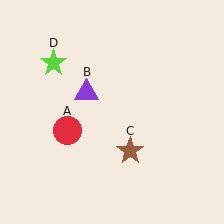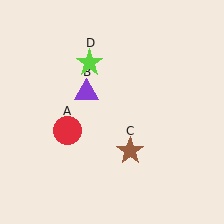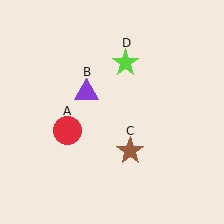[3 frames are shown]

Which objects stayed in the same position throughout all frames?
Red circle (object A) and purple triangle (object B) and brown star (object C) remained stationary.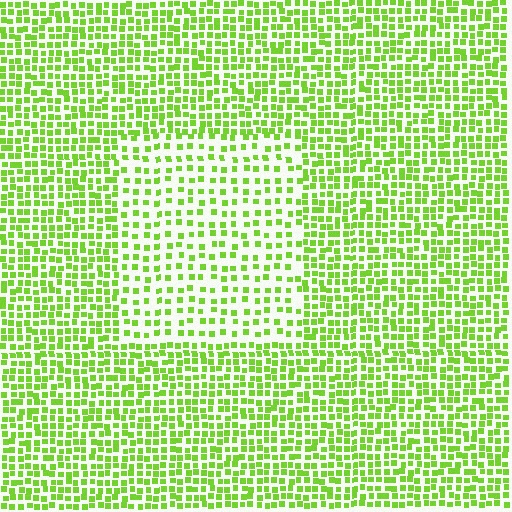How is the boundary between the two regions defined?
The boundary is defined by a change in element density (approximately 1.9x ratio). All elements are the same color, size, and shape.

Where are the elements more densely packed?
The elements are more densely packed outside the rectangle boundary.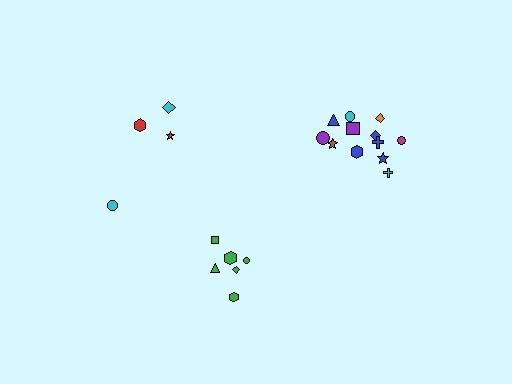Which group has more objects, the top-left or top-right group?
The top-right group.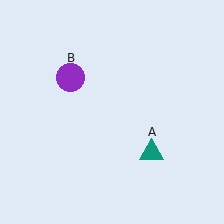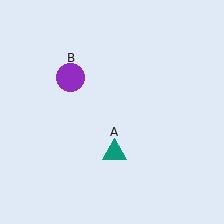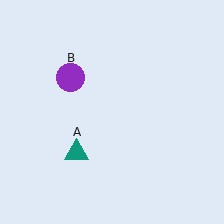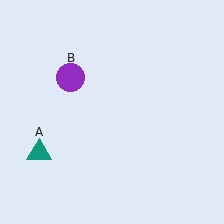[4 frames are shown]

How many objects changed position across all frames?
1 object changed position: teal triangle (object A).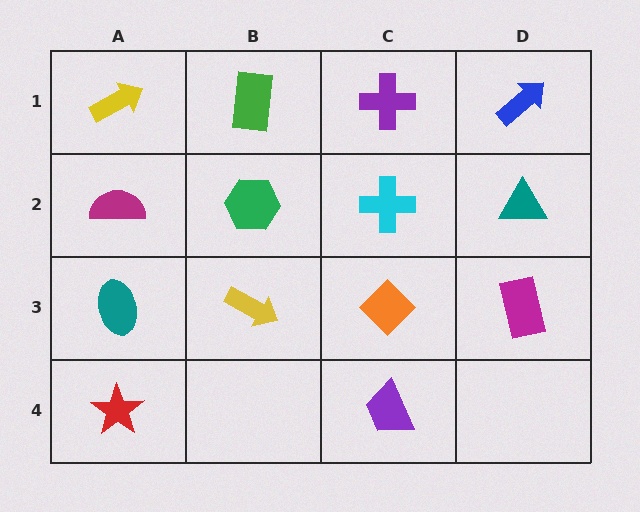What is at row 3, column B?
A yellow arrow.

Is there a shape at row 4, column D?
No, that cell is empty.